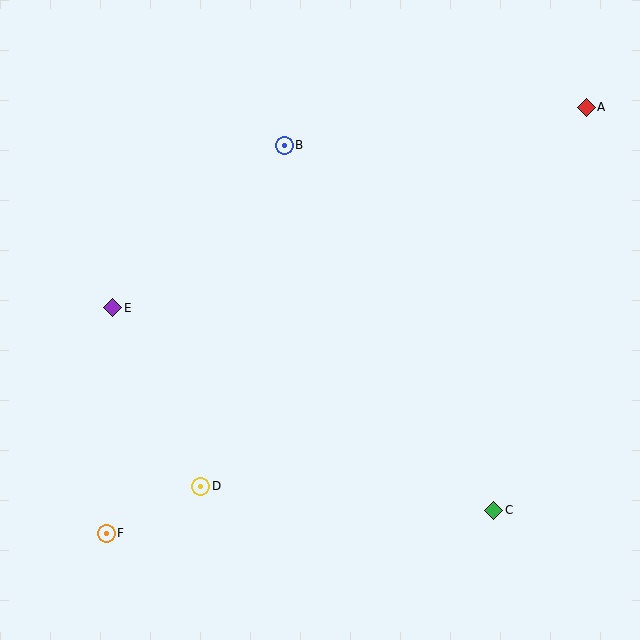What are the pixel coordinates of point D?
Point D is at (201, 486).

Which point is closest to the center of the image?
Point B at (284, 145) is closest to the center.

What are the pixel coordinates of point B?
Point B is at (284, 145).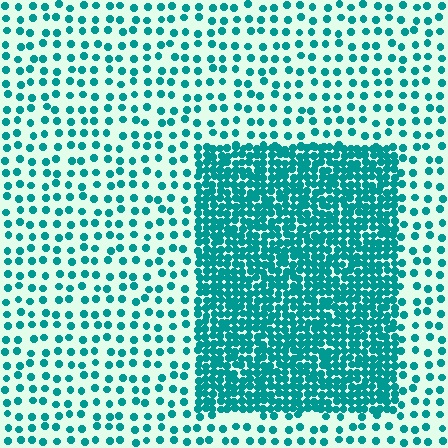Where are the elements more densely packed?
The elements are more densely packed inside the rectangle boundary.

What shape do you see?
I see a rectangle.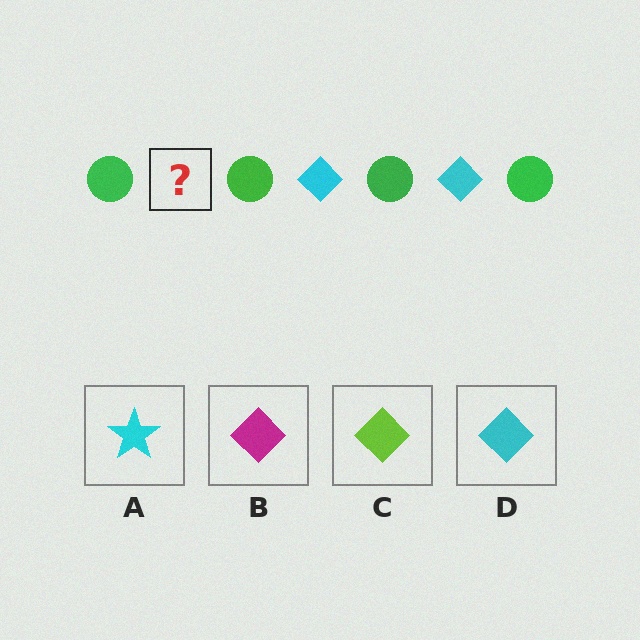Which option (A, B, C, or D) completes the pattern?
D.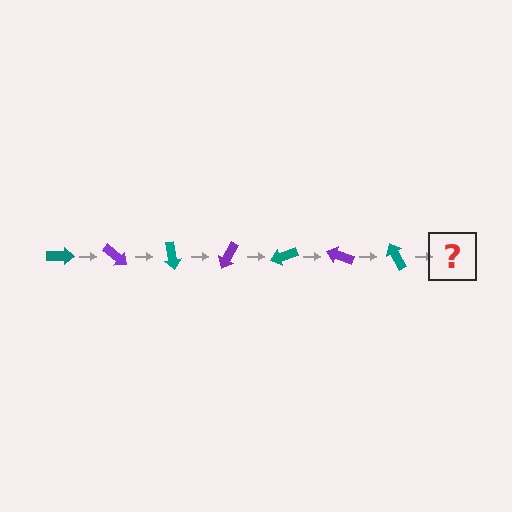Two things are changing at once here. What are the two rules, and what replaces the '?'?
The two rules are that it rotates 40 degrees each step and the color cycles through teal and purple. The '?' should be a purple arrow, rotated 280 degrees from the start.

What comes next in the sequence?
The next element should be a purple arrow, rotated 280 degrees from the start.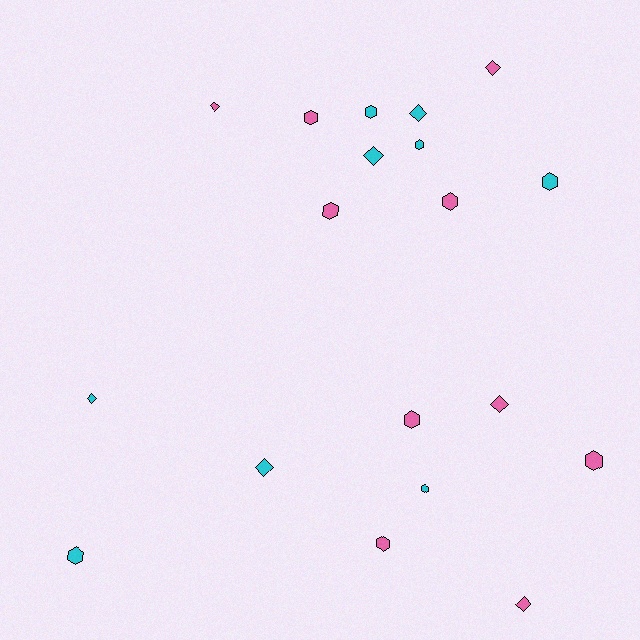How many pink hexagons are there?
There are 6 pink hexagons.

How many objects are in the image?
There are 19 objects.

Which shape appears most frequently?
Hexagon, with 11 objects.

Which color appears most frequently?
Pink, with 10 objects.